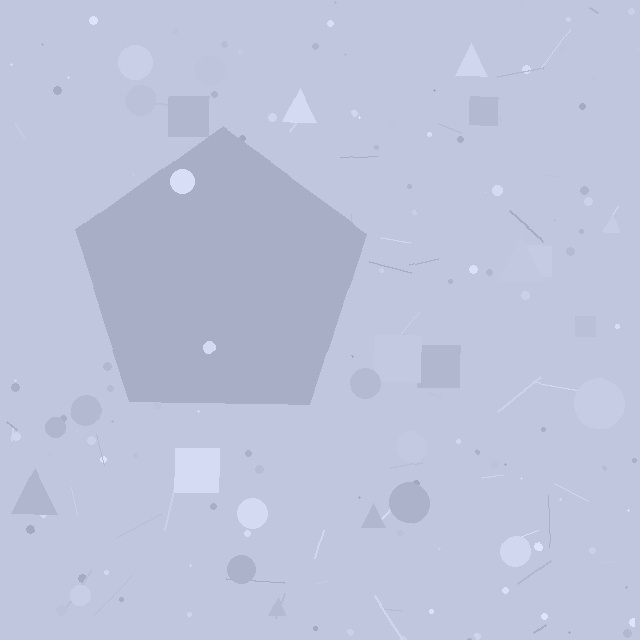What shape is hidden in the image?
A pentagon is hidden in the image.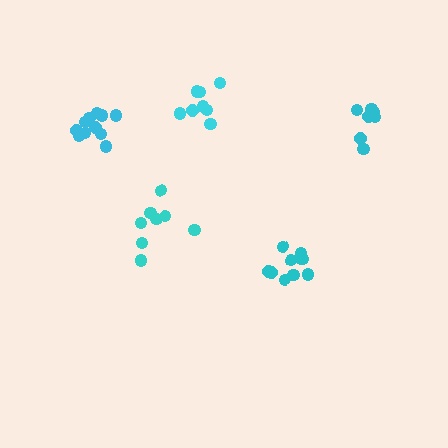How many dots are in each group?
Group 1: 8 dots, Group 2: 7 dots, Group 3: 10 dots, Group 4: 11 dots, Group 5: 8 dots (44 total).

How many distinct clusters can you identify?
There are 5 distinct clusters.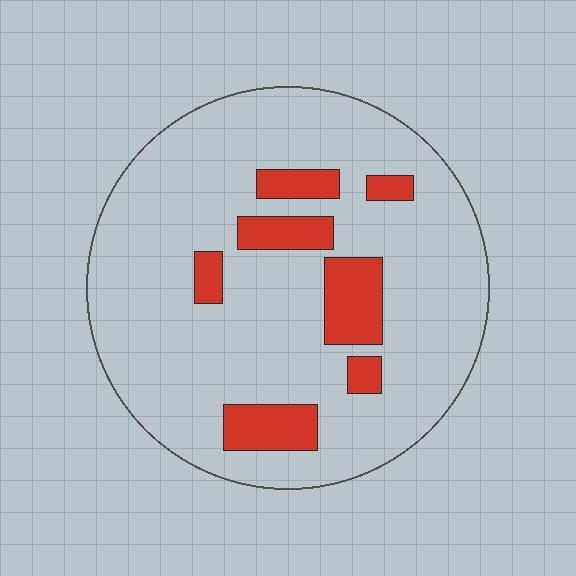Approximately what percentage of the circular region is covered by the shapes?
Approximately 15%.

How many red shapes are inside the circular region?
7.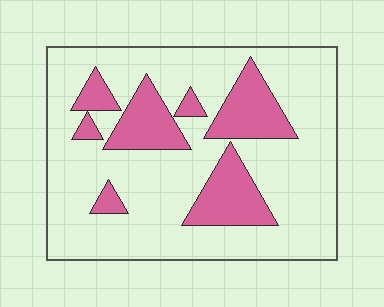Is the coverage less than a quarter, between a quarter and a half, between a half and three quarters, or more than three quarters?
Less than a quarter.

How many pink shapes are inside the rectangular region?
7.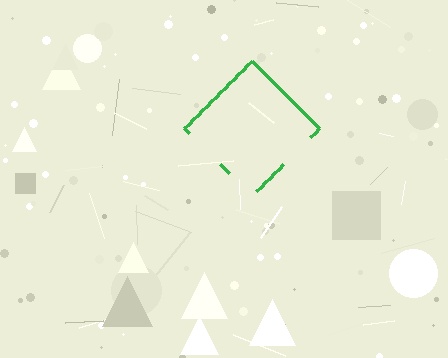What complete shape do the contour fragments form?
The contour fragments form a diamond.